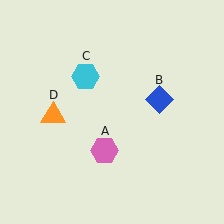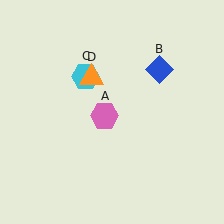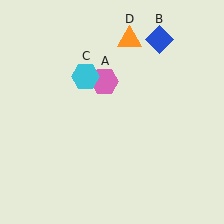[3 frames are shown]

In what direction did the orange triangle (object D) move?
The orange triangle (object D) moved up and to the right.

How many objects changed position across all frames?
3 objects changed position: pink hexagon (object A), blue diamond (object B), orange triangle (object D).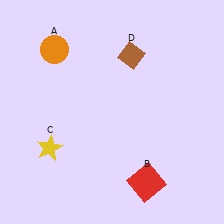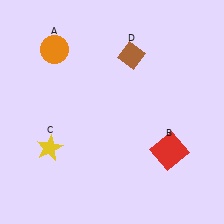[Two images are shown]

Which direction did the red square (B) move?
The red square (B) moved up.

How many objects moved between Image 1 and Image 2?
1 object moved between the two images.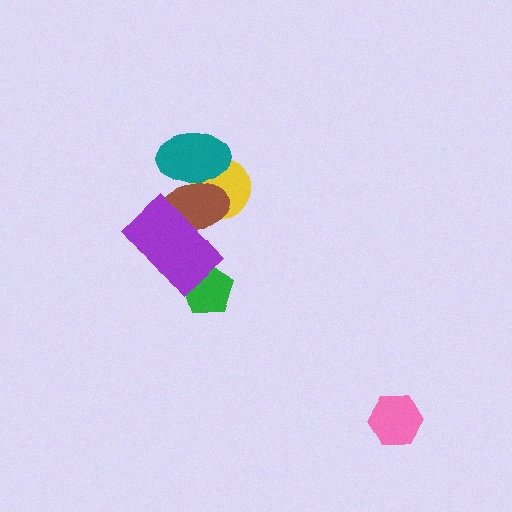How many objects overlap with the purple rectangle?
2 objects overlap with the purple rectangle.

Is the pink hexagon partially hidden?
No, no other shape covers it.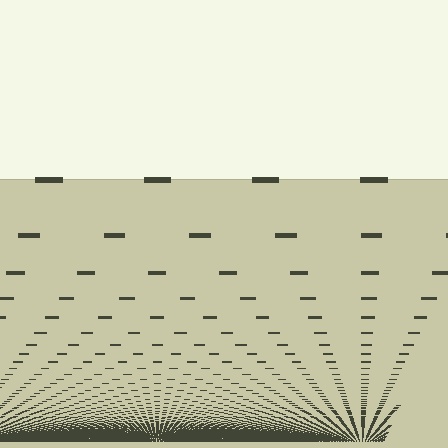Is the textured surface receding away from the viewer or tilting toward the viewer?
The surface appears to tilt toward the viewer. Texture elements get larger and sparser toward the top.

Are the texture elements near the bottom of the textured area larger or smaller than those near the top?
Smaller. The gradient is inverted — elements near the bottom are smaller and denser.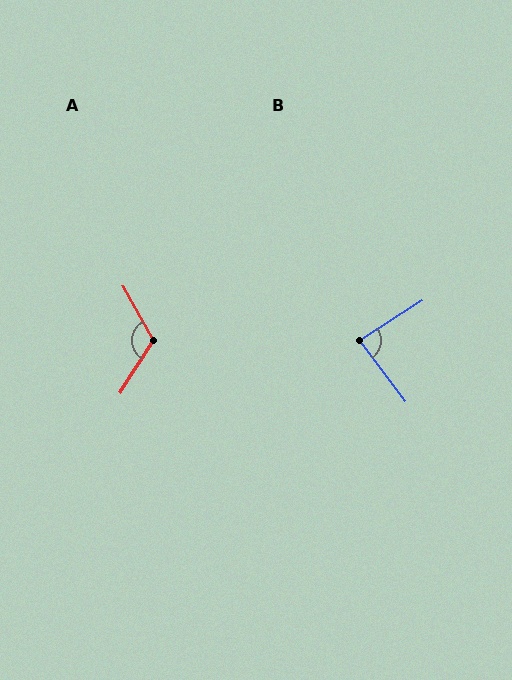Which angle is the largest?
A, at approximately 118 degrees.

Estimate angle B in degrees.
Approximately 86 degrees.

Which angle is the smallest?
B, at approximately 86 degrees.